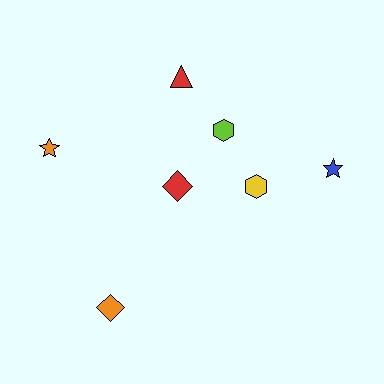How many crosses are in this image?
There are no crosses.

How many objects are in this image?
There are 7 objects.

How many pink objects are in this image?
There are no pink objects.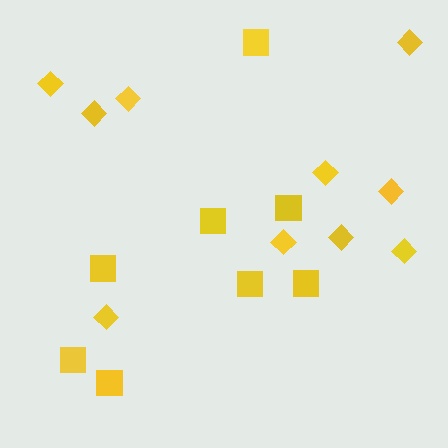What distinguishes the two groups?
There are 2 groups: one group of diamonds (10) and one group of squares (8).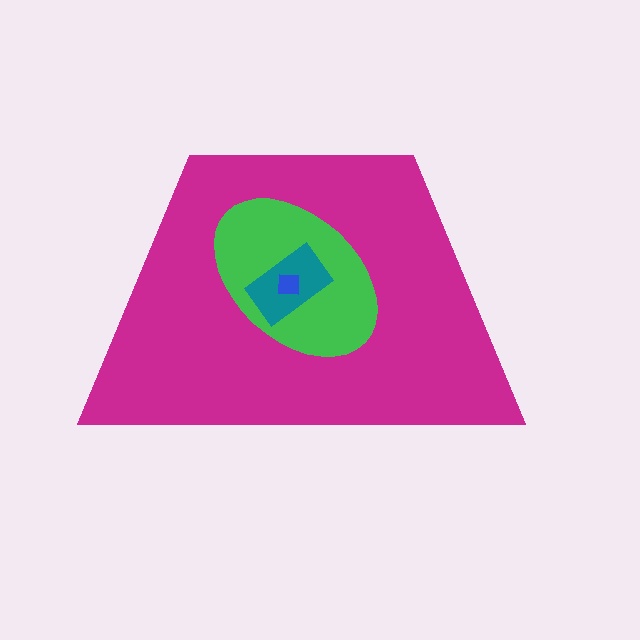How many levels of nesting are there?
4.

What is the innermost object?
The blue square.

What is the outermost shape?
The magenta trapezoid.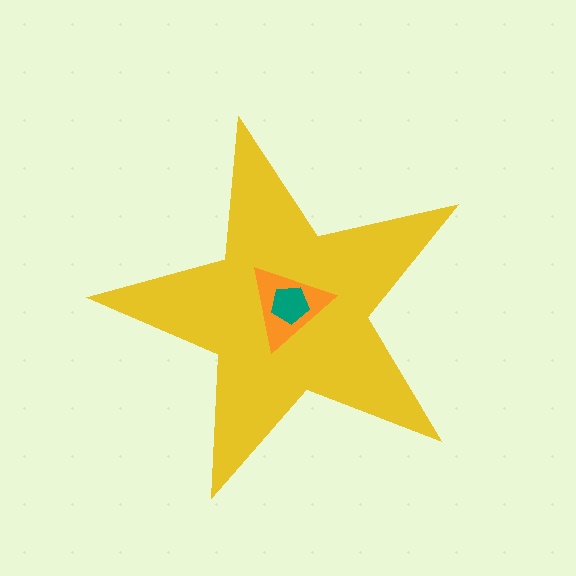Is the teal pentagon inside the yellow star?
Yes.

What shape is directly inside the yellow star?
The orange triangle.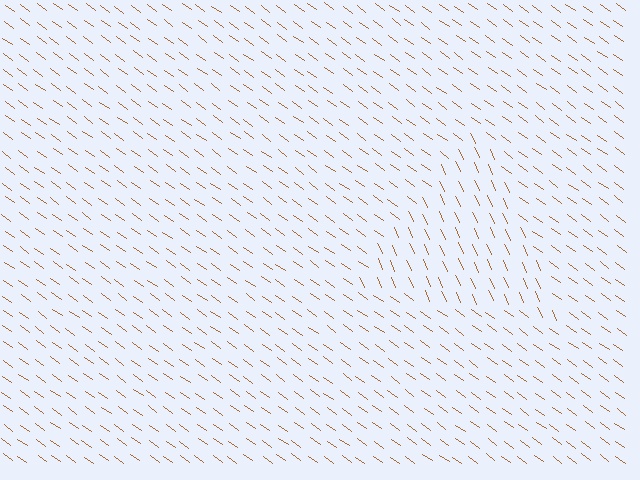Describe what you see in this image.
The image is filled with small brown line segments. A triangle region in the image has lines oriented differently from the surrounding lines, creating a visible texture boundary.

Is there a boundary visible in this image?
Yes, there is a texture boundary formed by a change in line orientation.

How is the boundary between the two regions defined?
The boundary is defined purely by a change in line orientation (approximately 30 degrees difference). All lines are the same color and thickness.